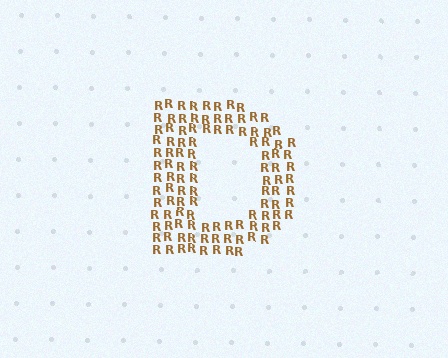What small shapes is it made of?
It is made of small letter R's.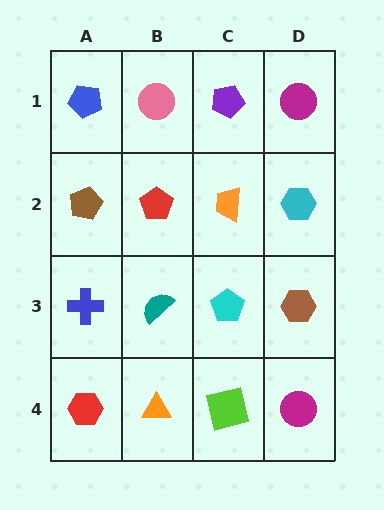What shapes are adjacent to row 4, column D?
A brown hexagon (row 3, column D), a lime square (row 4, column C).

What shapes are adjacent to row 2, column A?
A blue pentagon (row 1, column A), a blue cross (row 3, column A), a red pentagon (row 2, column B).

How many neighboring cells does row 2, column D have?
3.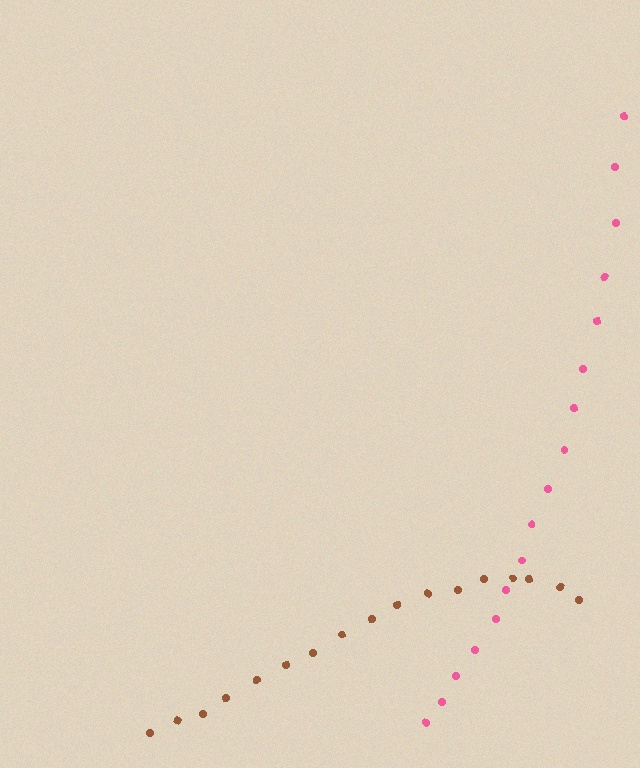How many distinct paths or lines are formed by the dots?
There are 2 distinct paths.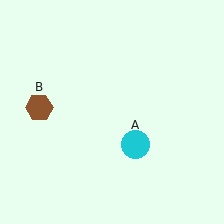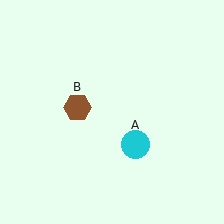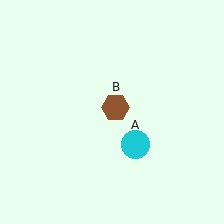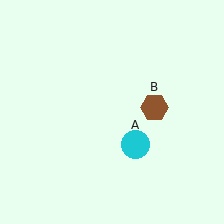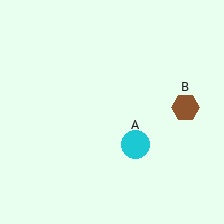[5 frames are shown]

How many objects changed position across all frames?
1 object changed position: brown hexagon (object B).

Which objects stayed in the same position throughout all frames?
Cyan circle (object A) remained stationary.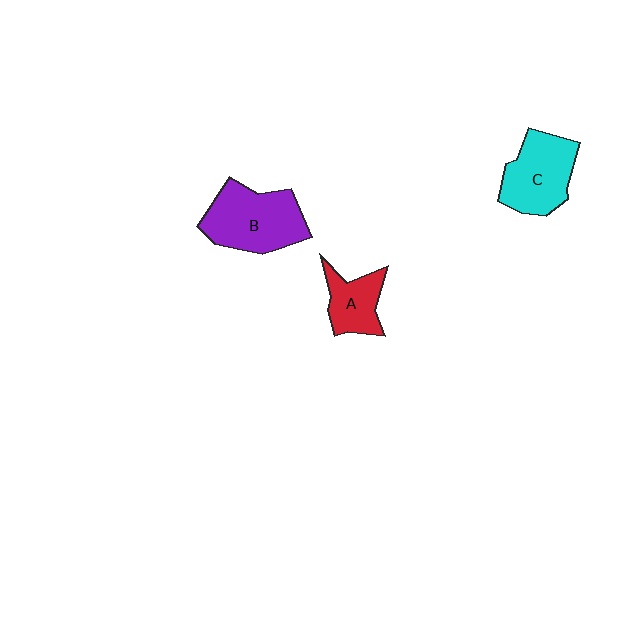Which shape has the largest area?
Shape B (purple).